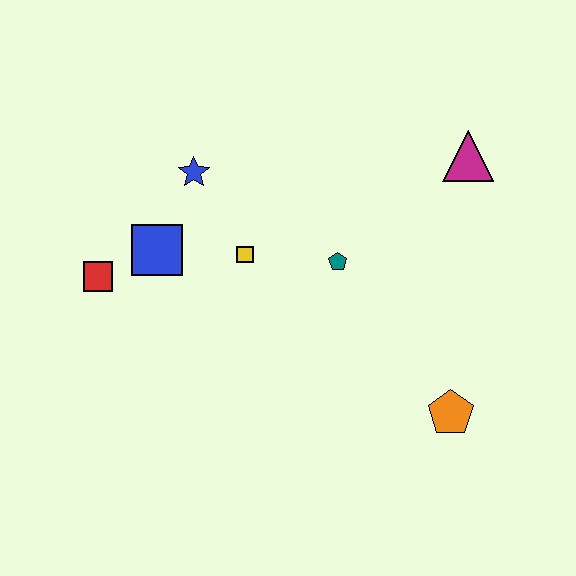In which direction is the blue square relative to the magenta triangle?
The blue square is to the left of the magenta triangle.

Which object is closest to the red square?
The blue square is closest to the red square.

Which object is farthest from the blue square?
The orange pentagon is farthest from the blue square.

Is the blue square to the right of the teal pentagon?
No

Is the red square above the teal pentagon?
No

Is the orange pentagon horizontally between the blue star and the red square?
No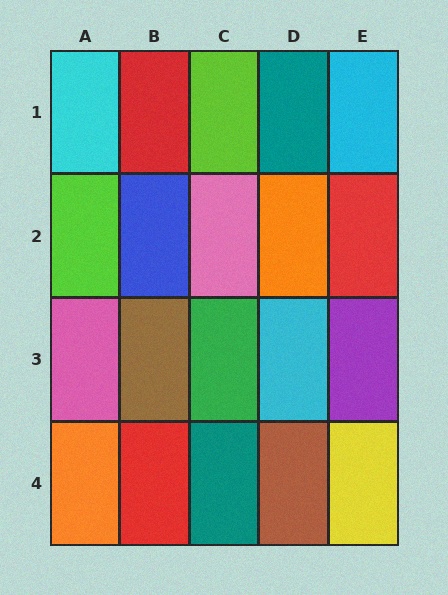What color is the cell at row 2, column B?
Blue.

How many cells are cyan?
3 cells are cyan.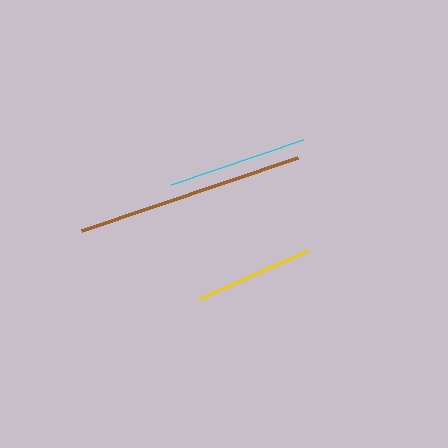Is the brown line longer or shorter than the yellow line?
The brown line is longer than the yellow line.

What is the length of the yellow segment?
The yellow segment is approximately 118 pixels long.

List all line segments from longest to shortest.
From longest to shortest: brown, cyan, yellow.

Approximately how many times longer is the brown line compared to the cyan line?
The brown line is approximately 1.6 times the length of the cyan line.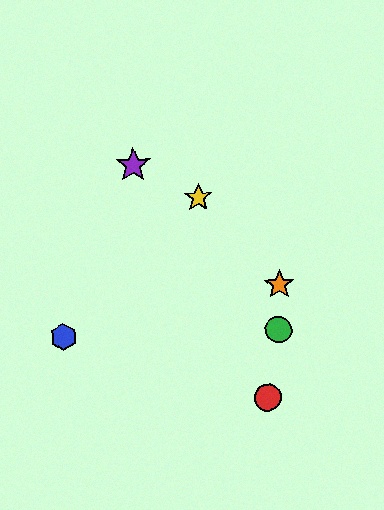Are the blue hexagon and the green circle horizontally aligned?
Yes, both are at y≈337.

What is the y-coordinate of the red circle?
The red circle is at y≈397.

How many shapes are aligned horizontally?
2 shapes (the blue hexagon, the green circle) are aligned horizontally.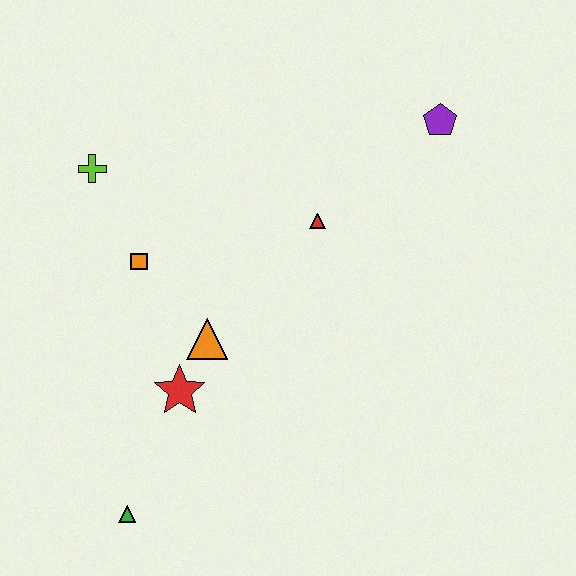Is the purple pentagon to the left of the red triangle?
No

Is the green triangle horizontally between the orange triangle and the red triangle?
No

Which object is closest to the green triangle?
The red star is closest to the green triangle.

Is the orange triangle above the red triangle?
No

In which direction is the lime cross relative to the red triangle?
The lime cross is to the left of the red triangle.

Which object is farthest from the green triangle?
The purple pentagon is farthest from the green triangle.